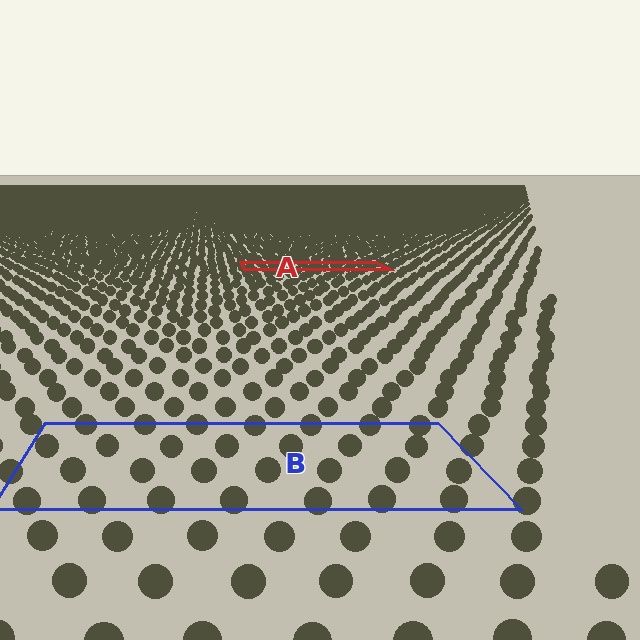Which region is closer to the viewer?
Region B is closer. The texture elements there are larger and more spread out.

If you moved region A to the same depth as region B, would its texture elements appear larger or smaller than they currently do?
They would appear larger. At a closer depth, the same texture elements are projected at a bigger on-screen size.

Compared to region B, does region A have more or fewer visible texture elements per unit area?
Region A has more texture elements per unit area — they are packed more densely because it is farther away.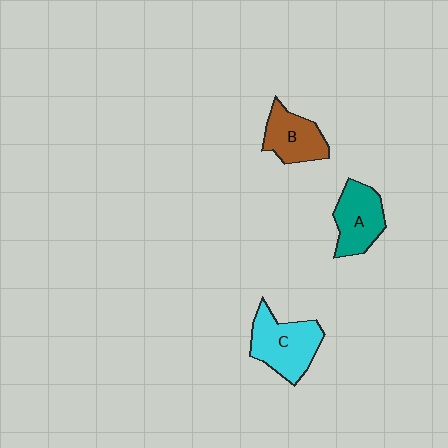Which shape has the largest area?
Shape C (cyan).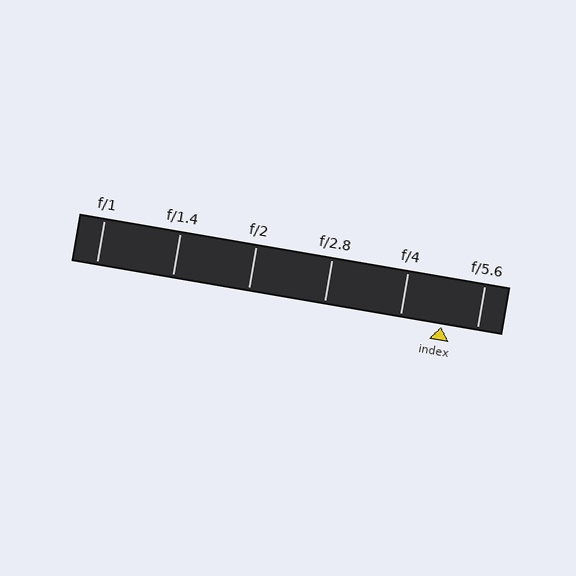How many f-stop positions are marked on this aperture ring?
There are 6 f-stop positions marked.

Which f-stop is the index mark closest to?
The index mark is closest to f/5.6.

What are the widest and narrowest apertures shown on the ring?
The widest aperture shown is f/1 and the narrowest is f/5.6.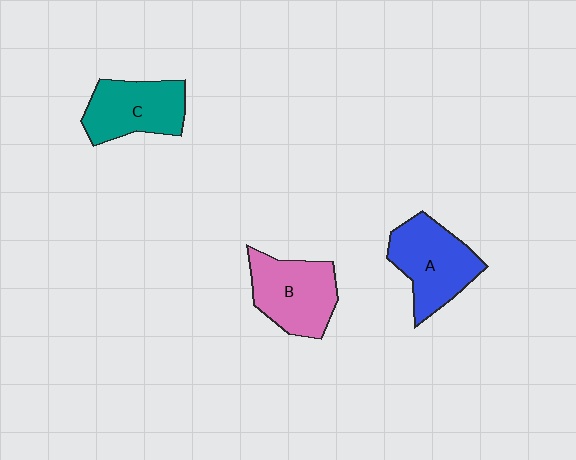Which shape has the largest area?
Shape A (blue).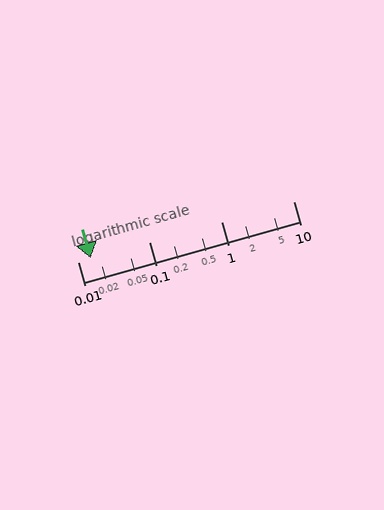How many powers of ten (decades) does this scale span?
The scale spans 3 decades, from 0.01 to 10.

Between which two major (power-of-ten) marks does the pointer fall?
The pointer is between 0.01 and 0.1.